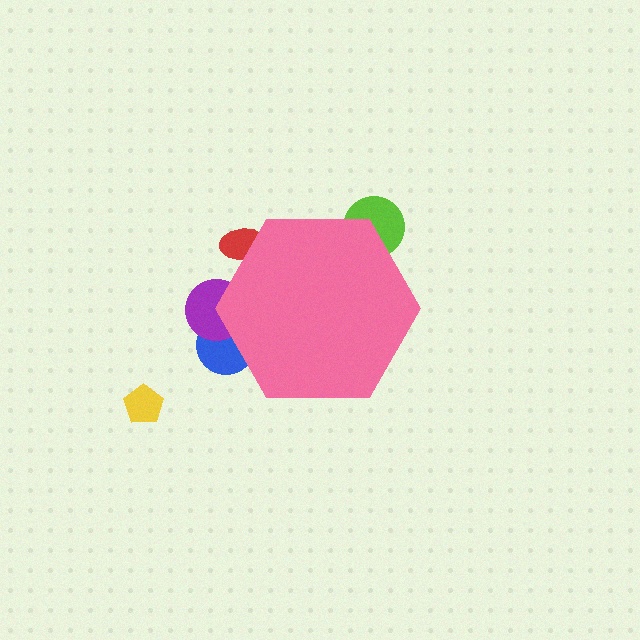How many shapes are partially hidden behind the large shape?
4 shapes are partially hidden.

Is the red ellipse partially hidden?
Yes, the red ellipse is partially hidden behind the pink hexagon.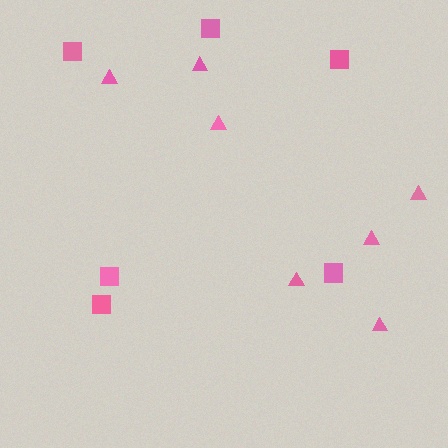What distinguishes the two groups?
There are 2 groups: one group of squares (6) and one group of triangles (7).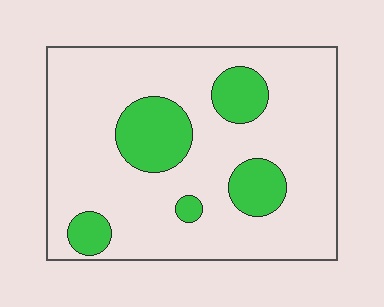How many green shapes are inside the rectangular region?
5.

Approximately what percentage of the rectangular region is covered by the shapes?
Approximately 20%.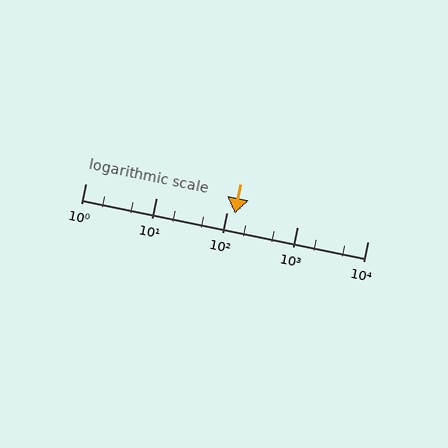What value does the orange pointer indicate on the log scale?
The pointer indicates approximately 130.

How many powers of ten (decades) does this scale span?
The scale spans 4 decades, from 1 to 10000.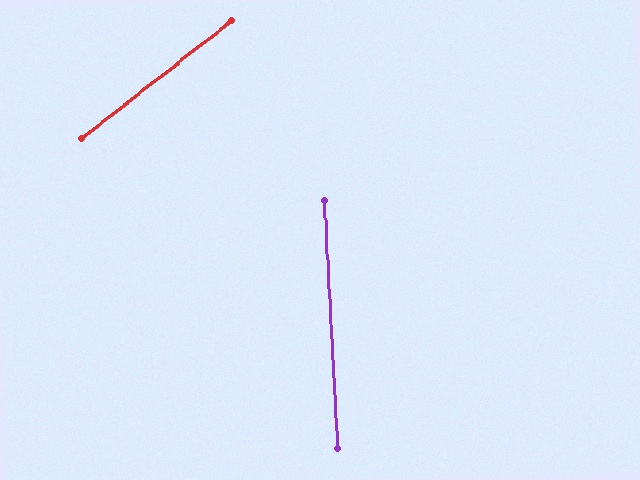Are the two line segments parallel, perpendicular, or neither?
Neither parallel nor perpendicular — they differ by about 55°.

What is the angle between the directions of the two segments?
Approximately 55 degrees.